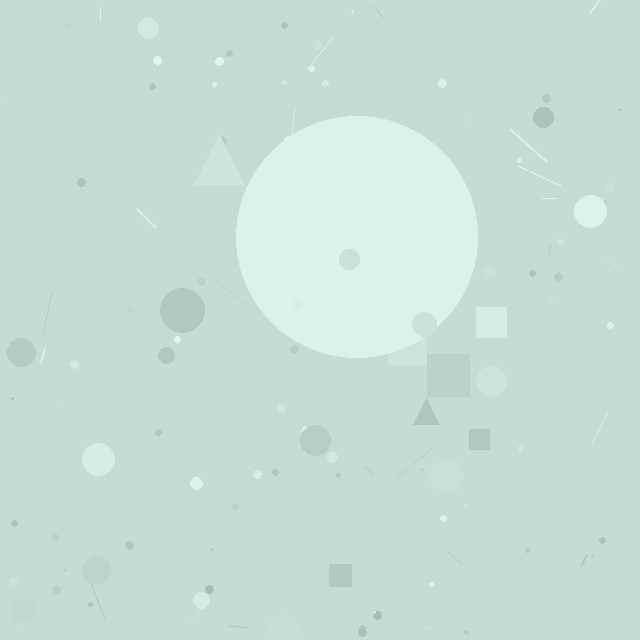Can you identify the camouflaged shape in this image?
The camouflaged shape is a circle.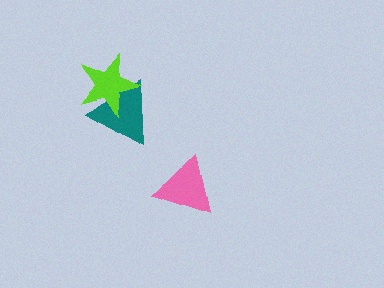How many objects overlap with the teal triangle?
1 object overlaps with the teal triangle.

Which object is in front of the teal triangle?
The lime star is in front of the teal triangle.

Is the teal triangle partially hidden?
Yes, it is partially covered by another shape.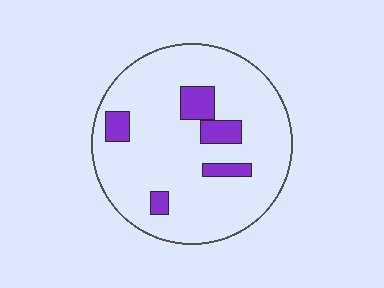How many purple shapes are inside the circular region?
5.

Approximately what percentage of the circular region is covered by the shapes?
Approximately 15%.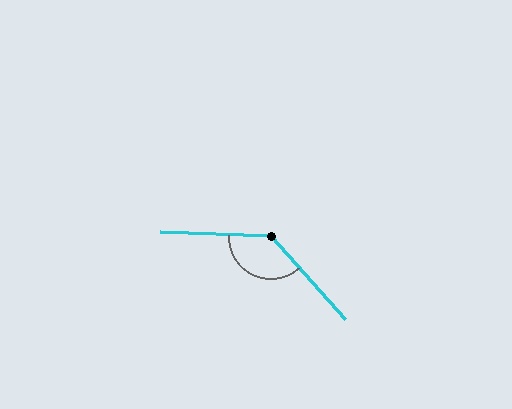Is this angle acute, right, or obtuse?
It is obtuse.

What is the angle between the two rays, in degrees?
Approximately 134 degrees.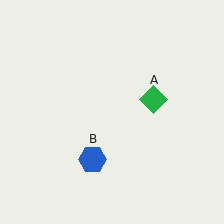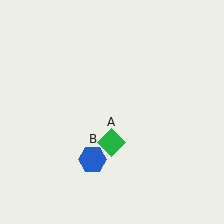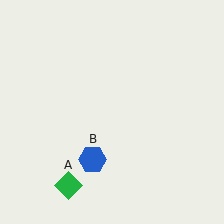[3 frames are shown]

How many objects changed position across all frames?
1 object changed position: green diamond (object A).